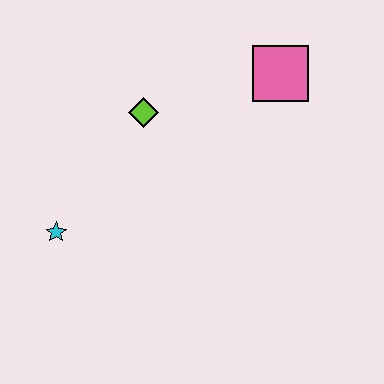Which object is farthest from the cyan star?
The pink square is farthest from the cyan star.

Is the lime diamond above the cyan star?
Yes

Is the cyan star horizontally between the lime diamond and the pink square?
No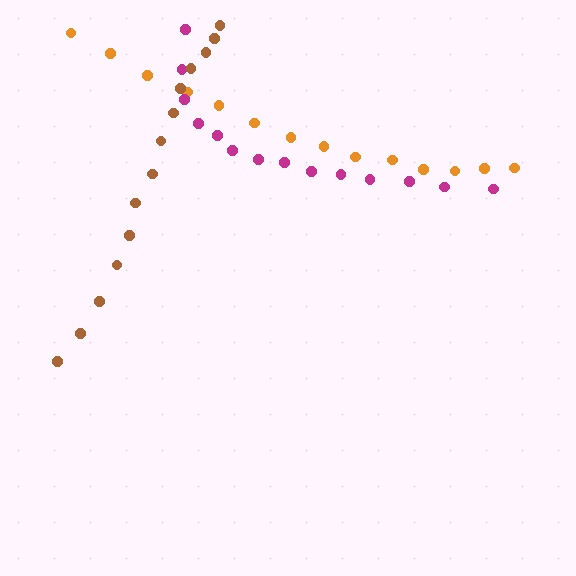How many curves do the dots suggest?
There are 3 distinct paths.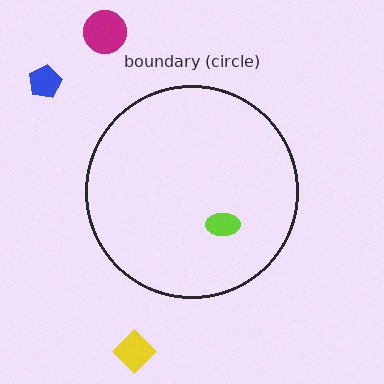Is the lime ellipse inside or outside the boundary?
Inside.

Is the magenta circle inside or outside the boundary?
Outside.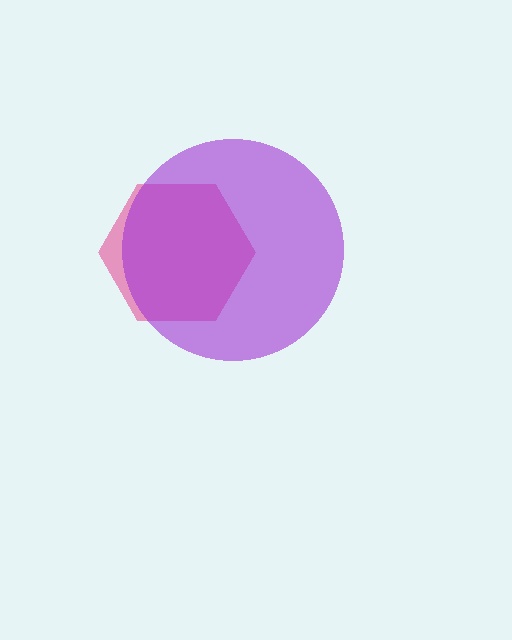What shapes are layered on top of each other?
The layered shapes are: a pink hexagon, a purple circle.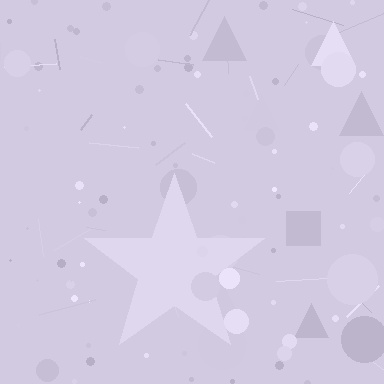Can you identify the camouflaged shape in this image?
The camouflaged shape is a star.